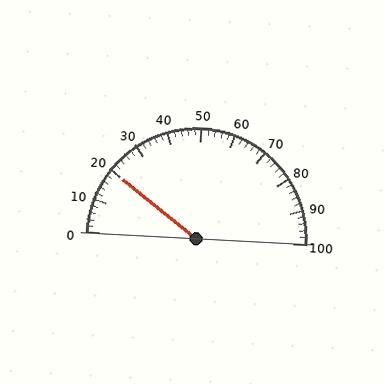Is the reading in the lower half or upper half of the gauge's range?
The reading is in the lower half of the range (0 to 100).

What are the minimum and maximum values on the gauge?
The gauge ranges from 0 to 100.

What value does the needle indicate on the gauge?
The needle indicates approximately 20.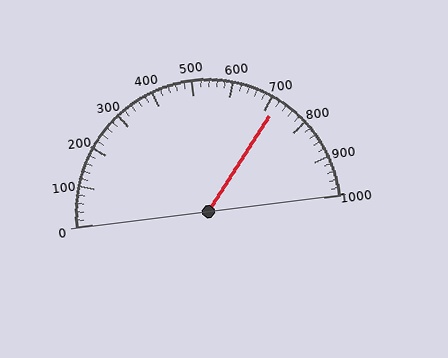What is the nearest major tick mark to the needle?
The nearest major tick mark is 700.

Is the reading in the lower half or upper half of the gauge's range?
The reading is in the upper half of the range (0 to 1000).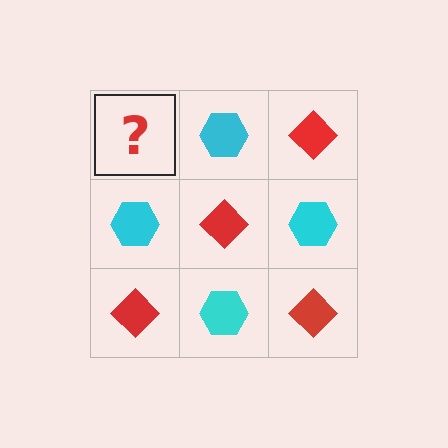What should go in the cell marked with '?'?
The missing cell should contain a red diamond.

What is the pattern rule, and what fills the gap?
The rule is that it alternates red diamond and cyan hexagon in a checkerboard pattern. The gap should be filled with a red diamond.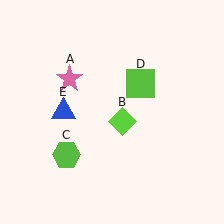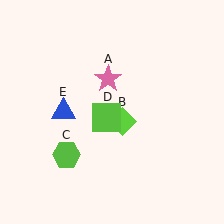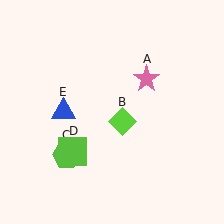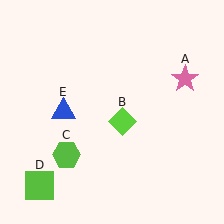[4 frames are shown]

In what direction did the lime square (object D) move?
The lime square (object D) moved down and to the left.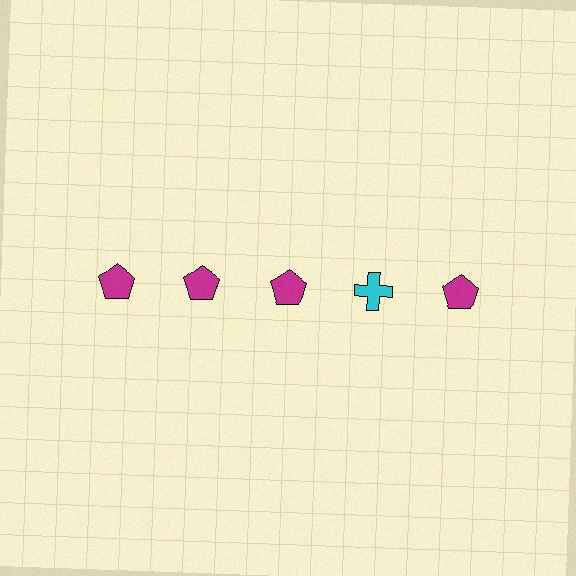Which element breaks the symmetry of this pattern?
The cyan cross in the top row, second from right column breaks the symmetry. All other shapes are magenta pentagons.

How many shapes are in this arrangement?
There are 5 shapes arranged in a grid pattern.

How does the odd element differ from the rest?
It differs in both color (cyan instead of magenta) and shape (cross instead of pentagon).